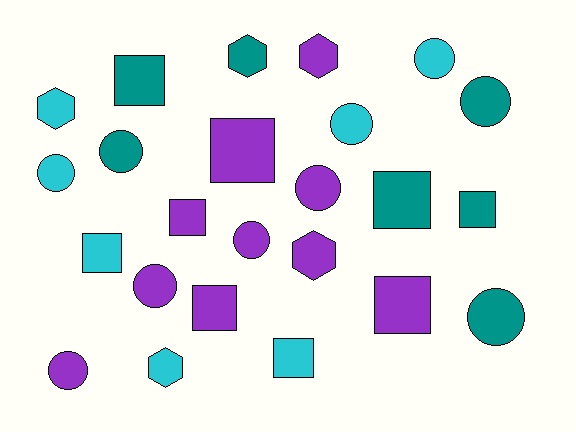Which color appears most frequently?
Purple, with 10 objects.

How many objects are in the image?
There are 24 objects.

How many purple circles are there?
There are 4 purple circles.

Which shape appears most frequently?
Circle, with 10 objects.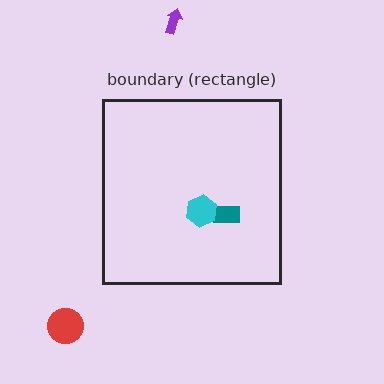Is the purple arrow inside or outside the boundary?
Outside.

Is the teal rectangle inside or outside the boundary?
Inside.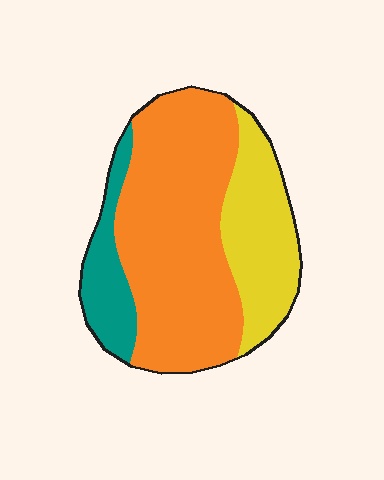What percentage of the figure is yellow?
Yellow takes up about one quarter (1/4) of the figure.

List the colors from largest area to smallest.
From largest to smallest: orange, yellow, teal.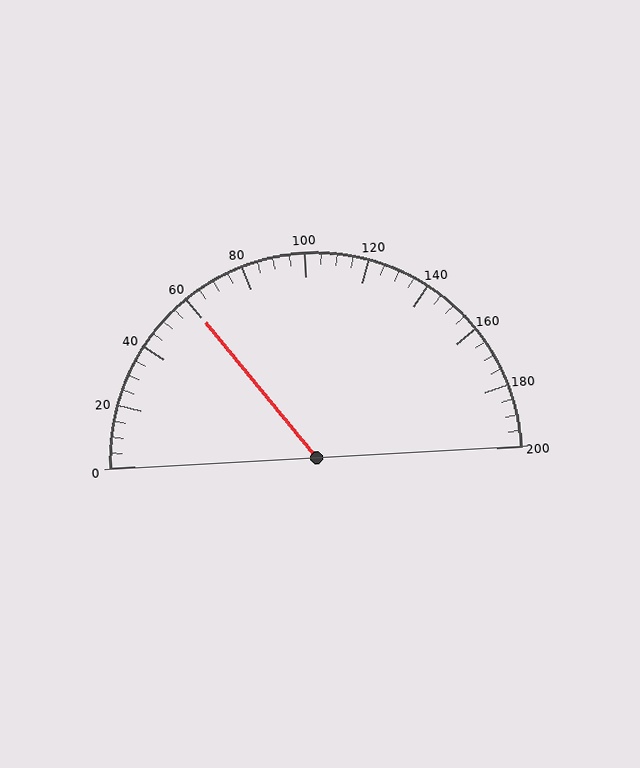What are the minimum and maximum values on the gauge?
The gauge ranges from 0 to 200.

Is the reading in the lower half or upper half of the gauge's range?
The reading is in the lower half of the range (0 to 200).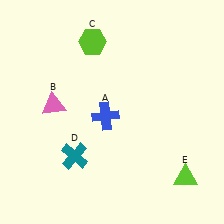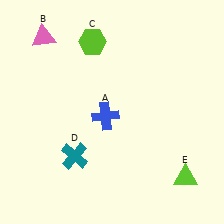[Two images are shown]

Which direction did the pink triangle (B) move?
The pink triangle (B) moved up.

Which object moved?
The pink triangle (B) moved up.